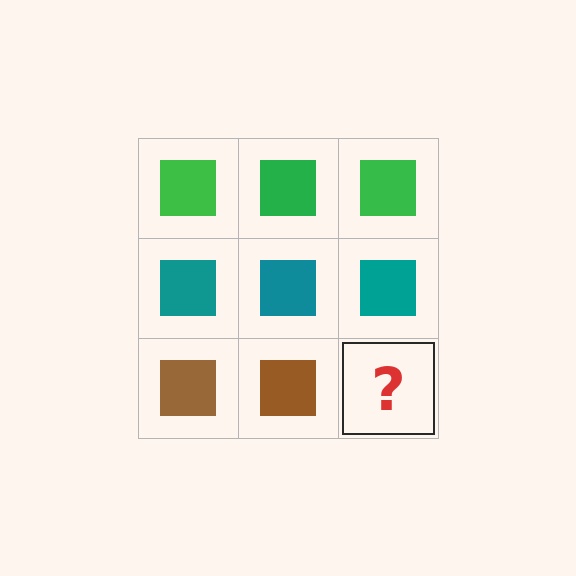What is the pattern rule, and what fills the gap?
The rule is that each row has a consistent color. The gap should be filled with a brown square.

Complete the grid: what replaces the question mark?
The question mark should be replaced with a brown square.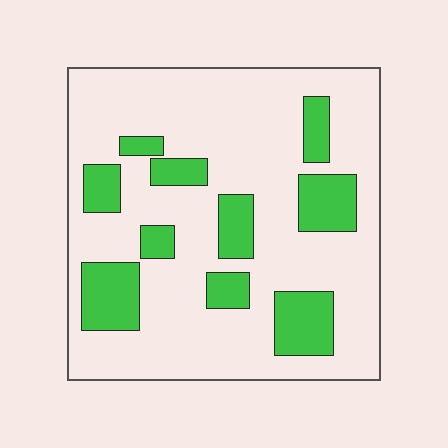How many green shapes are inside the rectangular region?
10.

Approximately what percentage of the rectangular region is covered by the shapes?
Approximately 25%.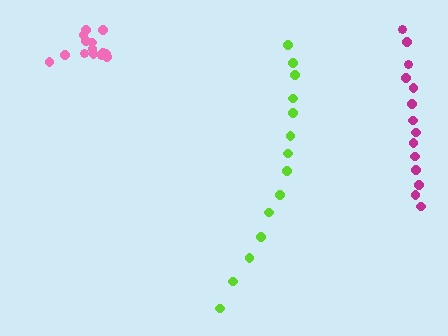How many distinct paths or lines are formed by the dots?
There are 3 distinct paths.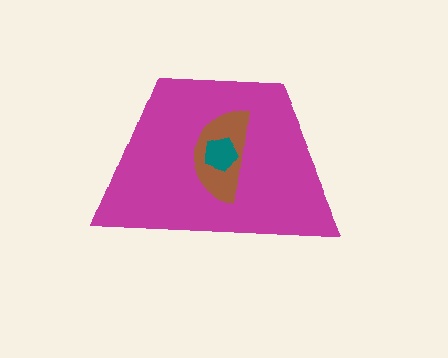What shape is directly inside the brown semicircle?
The teal pentagon.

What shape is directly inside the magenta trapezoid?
The brown semicircle.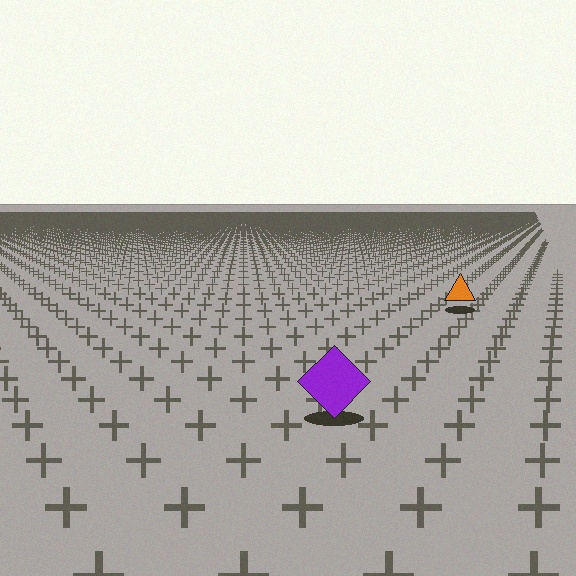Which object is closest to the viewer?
The purple diamond is closest. The texture marks near it are larger and more spread out.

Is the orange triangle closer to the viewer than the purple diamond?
No. The purple diamond is closer — you can tell from the texture gradient: the ground texture is coarser near it.